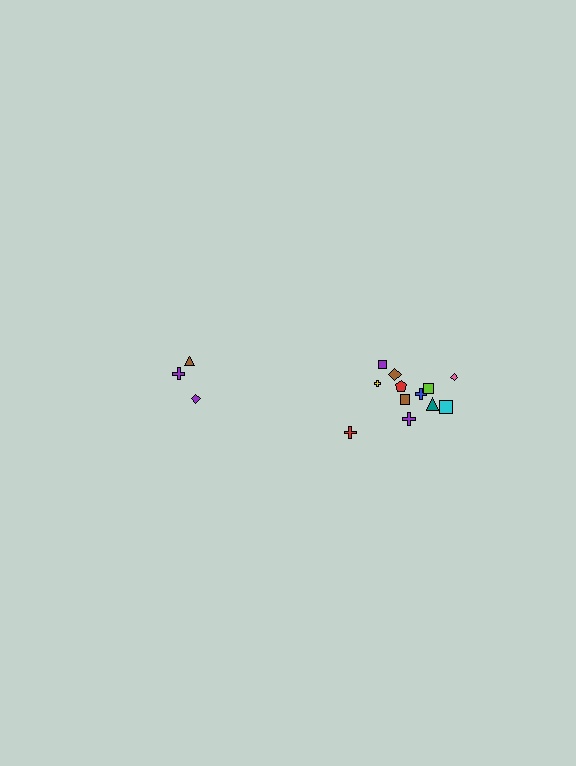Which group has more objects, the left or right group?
The right group.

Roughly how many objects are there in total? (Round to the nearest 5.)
Roughly 15 objects in total.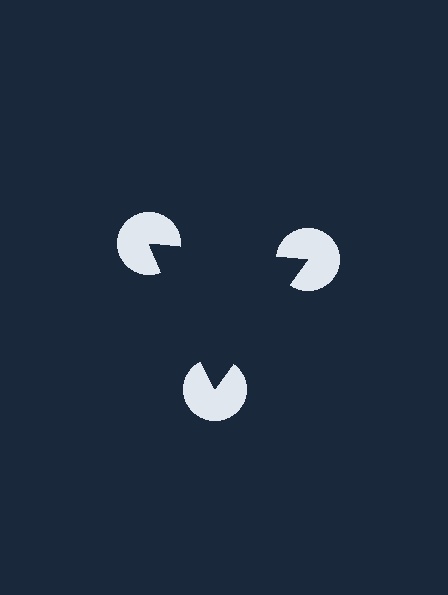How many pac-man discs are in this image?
There are 3 — one at each vertex of the illusory triangle.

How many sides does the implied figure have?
3 sides.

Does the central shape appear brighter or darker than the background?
It typically appears slightly darker than the background, even though no actual brightness change is drawn.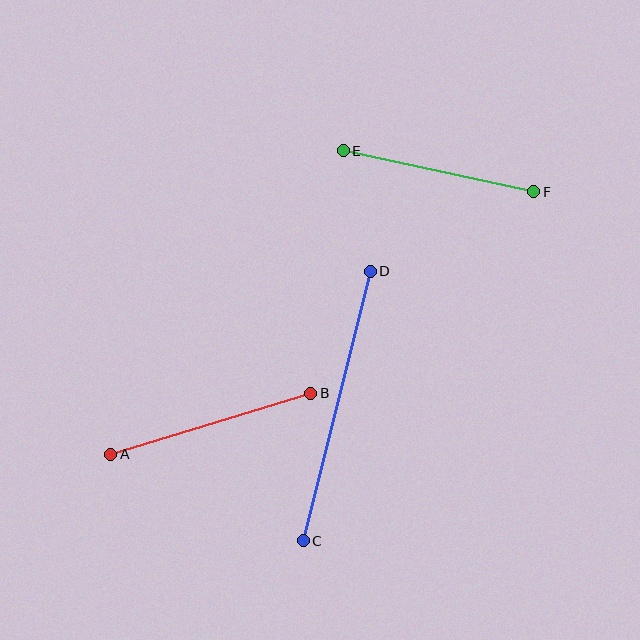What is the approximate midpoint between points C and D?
The midpoint is at approximately (337, 406) pixels.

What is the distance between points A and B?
The distance is approximately 209 pixels.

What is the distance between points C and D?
The distance is approximately 278 pixels.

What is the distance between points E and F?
The distance is approximately 195 pixels.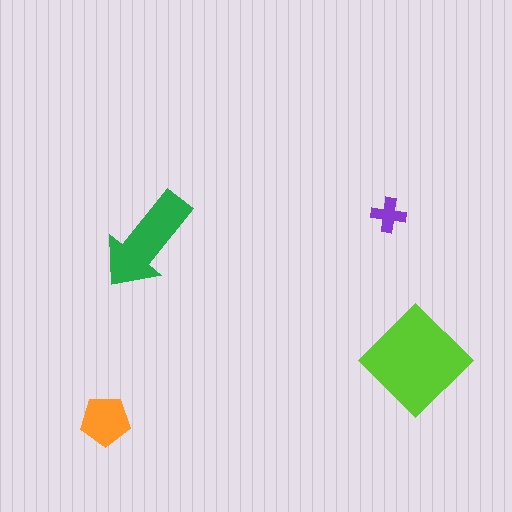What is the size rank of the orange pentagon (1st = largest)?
3rd.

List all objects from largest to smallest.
The lime diamond, the green arrow, the orange pentagon, the purple cross.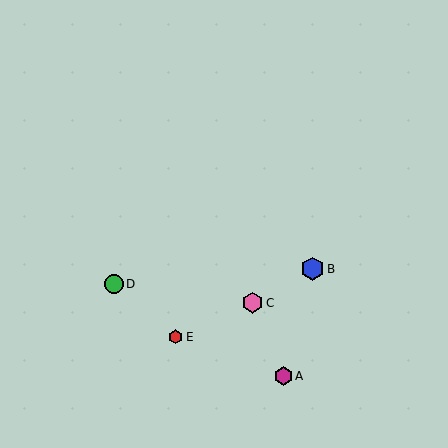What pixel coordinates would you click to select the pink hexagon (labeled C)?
Click at (252, 303) to select the pink hexagon C.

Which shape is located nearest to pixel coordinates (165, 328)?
The red hexagon (labeled E) at (176, 337) is nearest to that location.